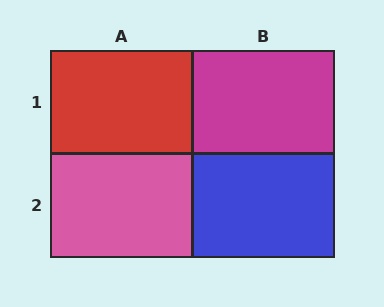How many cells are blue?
1 cell is blue.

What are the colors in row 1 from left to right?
Red, magenta.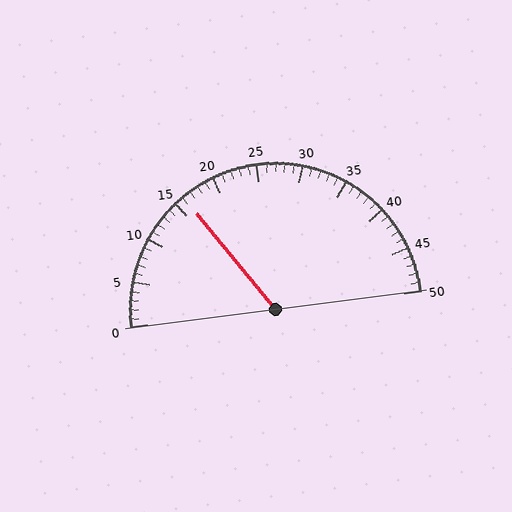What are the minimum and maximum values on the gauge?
The gauge ranges from 0 to 50.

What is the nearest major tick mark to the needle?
The nearest major tick mark is 15.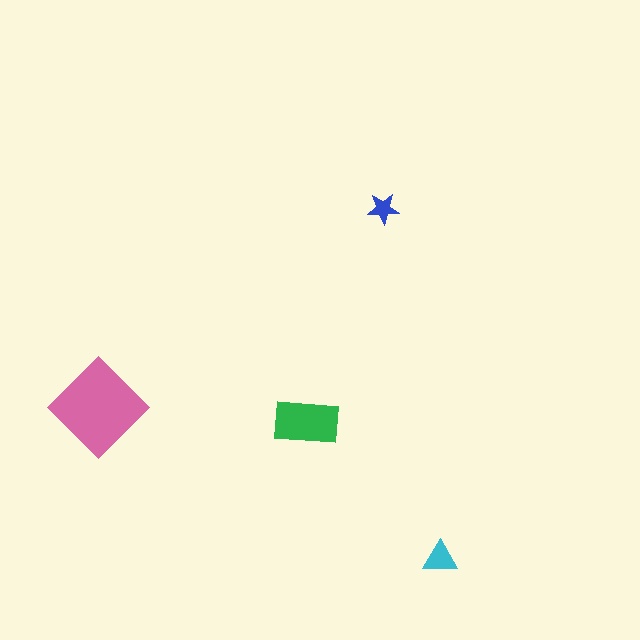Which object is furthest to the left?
The pink diamond is leftmost.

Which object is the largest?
The pink diamond.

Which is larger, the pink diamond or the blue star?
The pink diamond.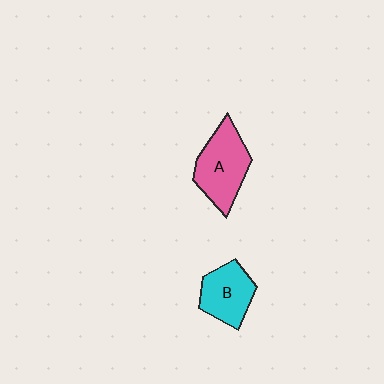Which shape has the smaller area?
Shape B (cyan).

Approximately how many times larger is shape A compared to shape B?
Approximately 1.3 times.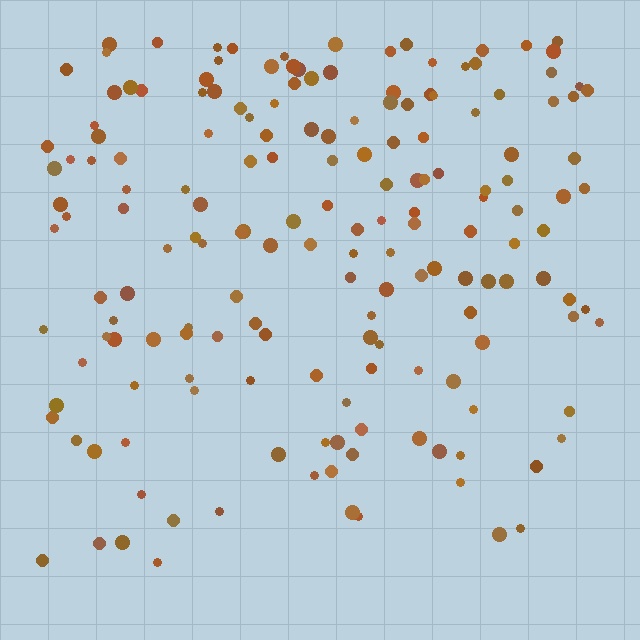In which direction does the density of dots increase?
From bottom to top, with the top side densest.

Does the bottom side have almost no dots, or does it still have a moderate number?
Still a moderate number, just noticeably fewer than the top.